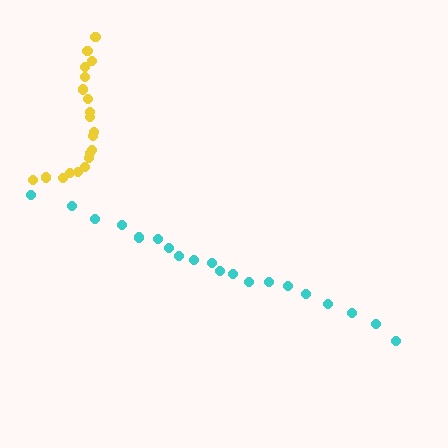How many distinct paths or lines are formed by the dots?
There are 2 distinct paths.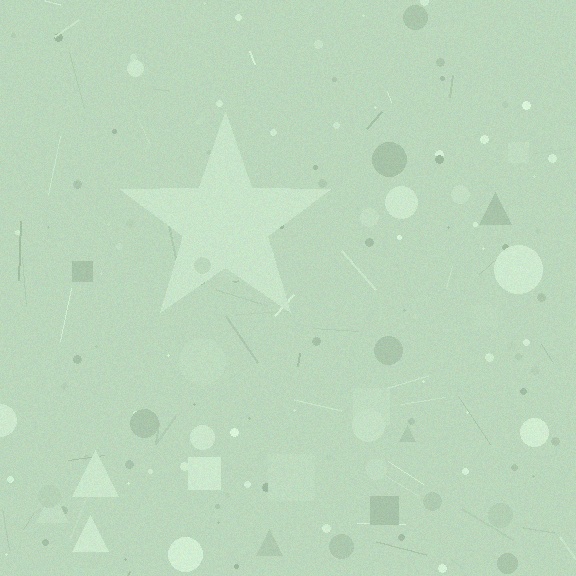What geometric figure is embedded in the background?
A star is embedded in the background.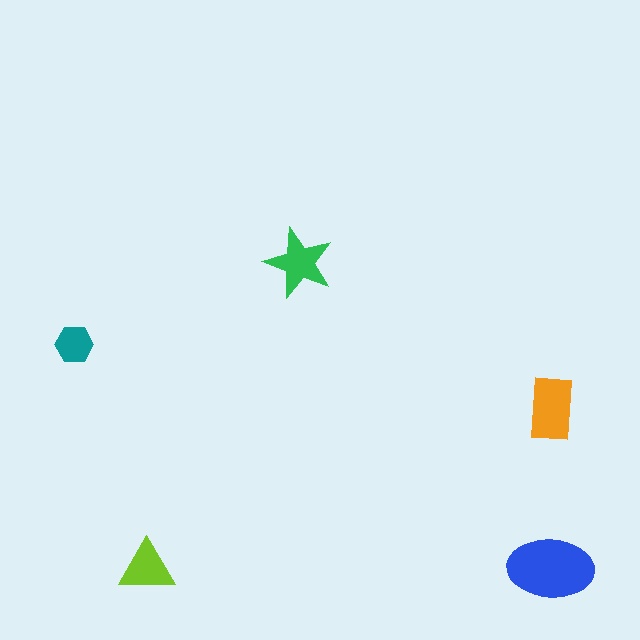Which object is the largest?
The blue ellipse.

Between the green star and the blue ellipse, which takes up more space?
The blue ellipse.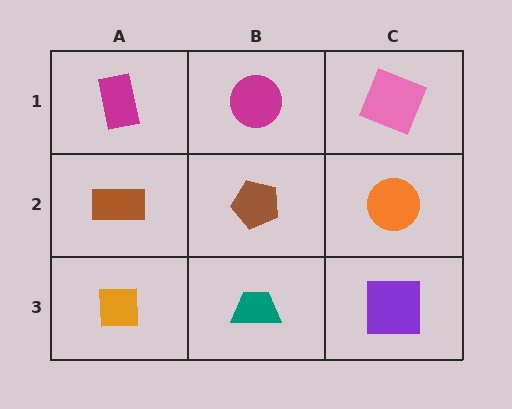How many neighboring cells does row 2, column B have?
4.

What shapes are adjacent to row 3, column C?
An orange circle (row 2, column C), a teal trapezoid (row 3, column B).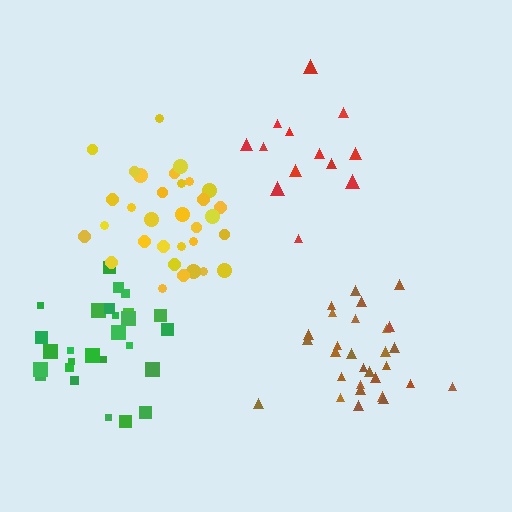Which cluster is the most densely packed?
Yellow.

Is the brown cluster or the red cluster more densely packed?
Brown.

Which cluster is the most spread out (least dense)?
Red.